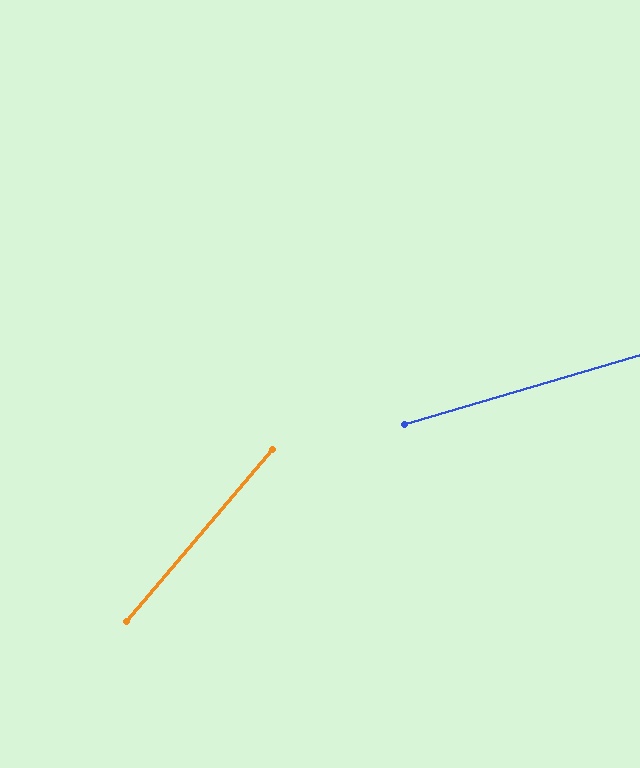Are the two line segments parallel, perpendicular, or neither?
Neither parallel nor perpendicular — they differ by about 33°.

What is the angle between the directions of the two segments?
Approximately 33 degrees.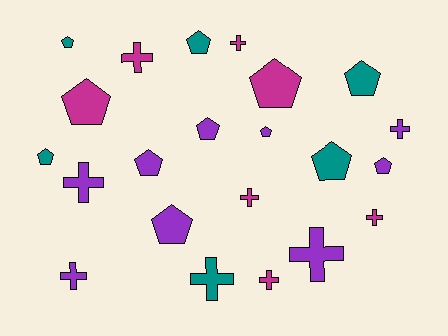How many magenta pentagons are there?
There are 2 magenta pentagons.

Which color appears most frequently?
Purple, with 9 objects.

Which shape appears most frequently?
Pentagon, with 12 objects.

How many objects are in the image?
There are 22 objects.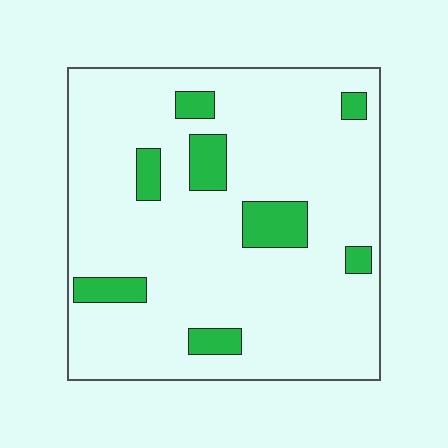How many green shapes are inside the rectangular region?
8.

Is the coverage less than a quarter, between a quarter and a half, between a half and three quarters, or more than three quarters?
Less than a quarter.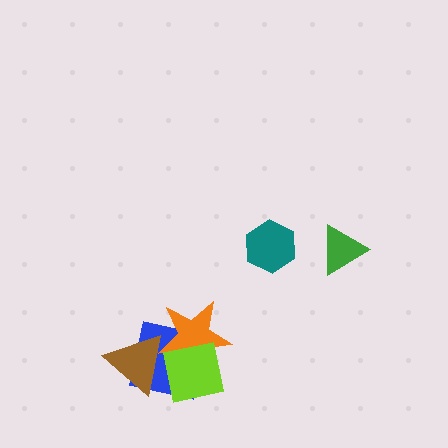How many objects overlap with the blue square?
3 objects overlap with the blue square.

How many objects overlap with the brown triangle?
3 objects overlap with the brown triangle.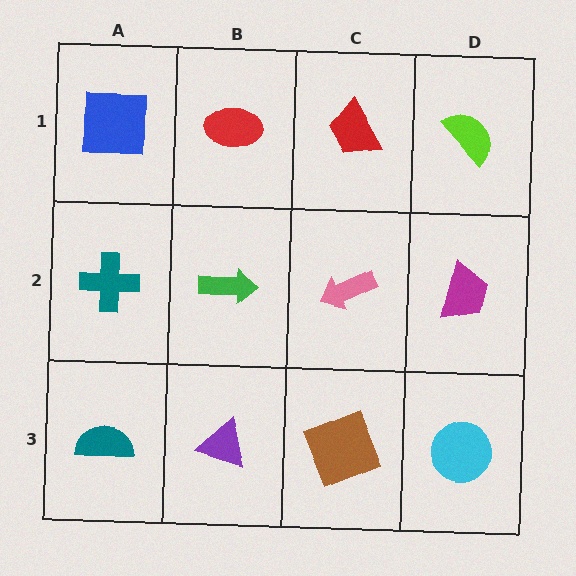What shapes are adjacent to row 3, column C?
A pink arrow (row 2, column C), a purple triangle (row 3, column B), a cyan circle (row 3, column D).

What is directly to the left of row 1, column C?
A red ellipse.